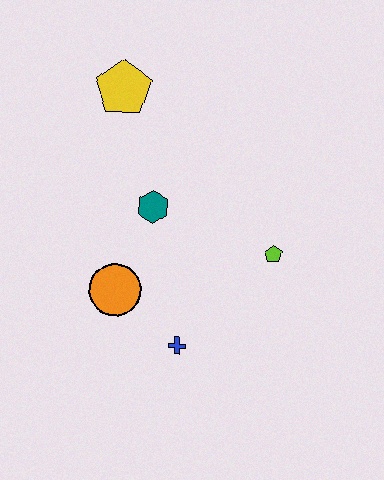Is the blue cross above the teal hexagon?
No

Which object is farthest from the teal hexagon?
The blue cross is farthest from the teal hexagon.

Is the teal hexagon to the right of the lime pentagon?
No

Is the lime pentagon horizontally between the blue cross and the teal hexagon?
No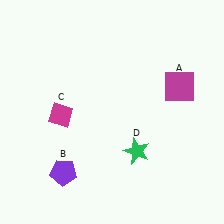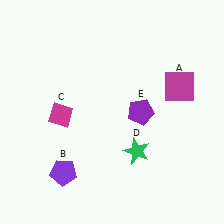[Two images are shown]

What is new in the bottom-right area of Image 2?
A purple pentagon (E) was added in the bottom-right area of Image 2.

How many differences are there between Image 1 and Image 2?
There is 1 difference between the two images.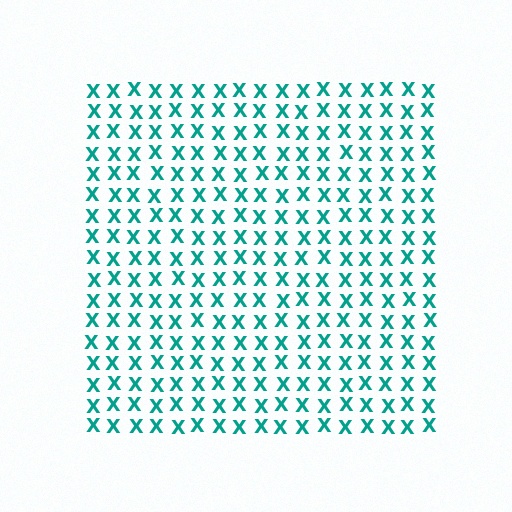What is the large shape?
The large shape is a square.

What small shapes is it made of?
It is made of small letter X's.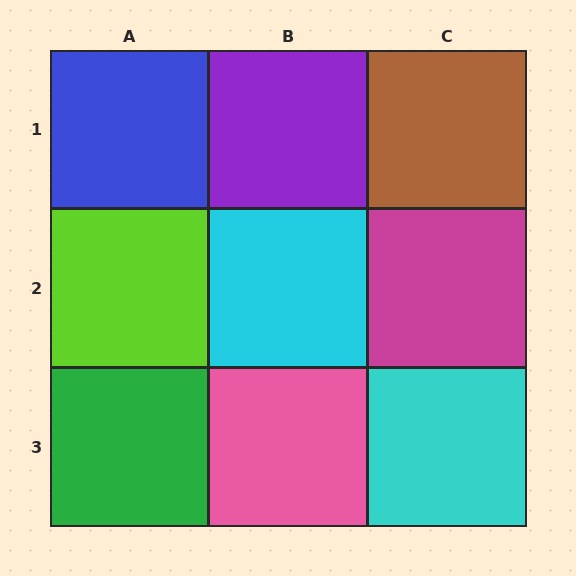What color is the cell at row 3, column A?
Green.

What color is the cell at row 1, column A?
Blue.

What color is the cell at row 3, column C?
Cyan.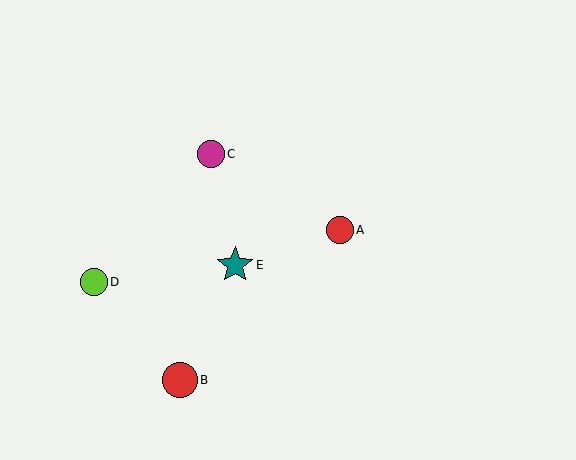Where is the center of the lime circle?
The center of the lime circle is at (94, 282).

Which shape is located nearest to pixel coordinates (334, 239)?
The red circle (labeled A) at (340, 230) is nearest to that location.